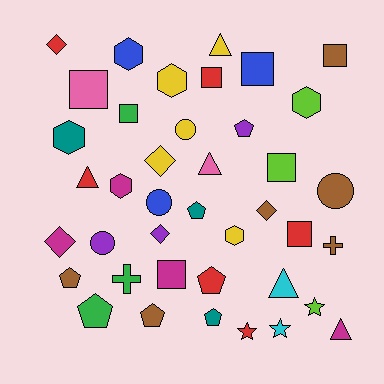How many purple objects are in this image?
There are 3 purple objects.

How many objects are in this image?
There are 40 objects.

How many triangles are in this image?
There are 5 triangles.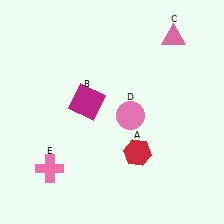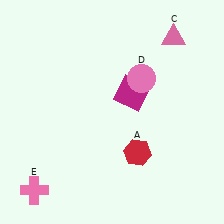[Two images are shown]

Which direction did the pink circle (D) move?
The pink circle (D) moved up.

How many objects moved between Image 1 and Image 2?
3 objects moved between the two images.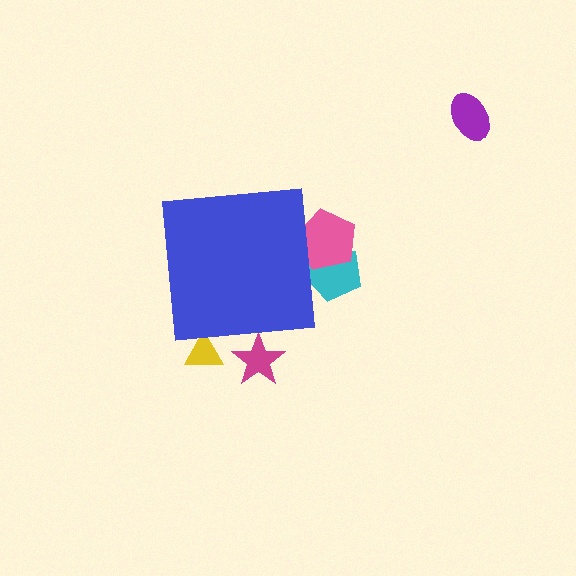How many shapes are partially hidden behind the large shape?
4 shapes are partially hidden.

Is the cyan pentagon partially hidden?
Yes, the cyan pentagon is partially hidden behind the blue square.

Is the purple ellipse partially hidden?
No, the purple ellipse is fully visible.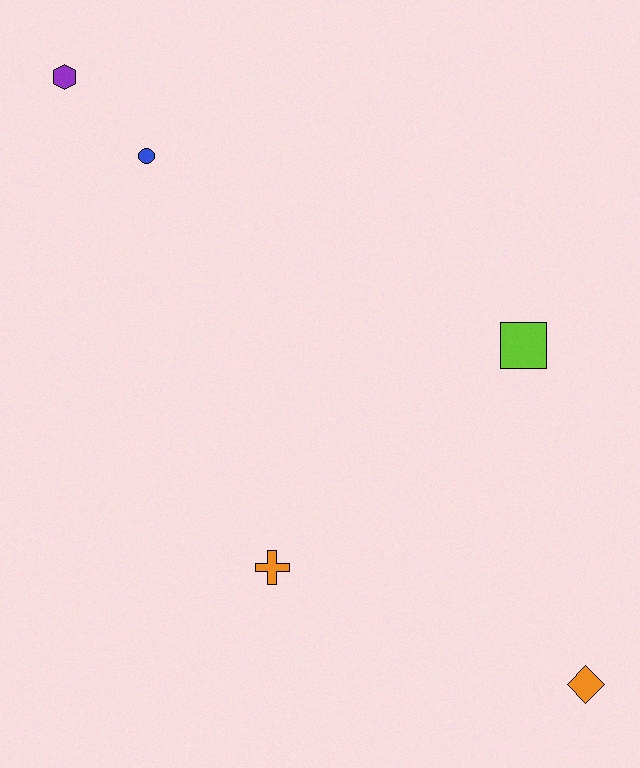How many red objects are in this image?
There are no red objects.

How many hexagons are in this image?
There is 1 hexagon.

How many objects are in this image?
There are 5 objects.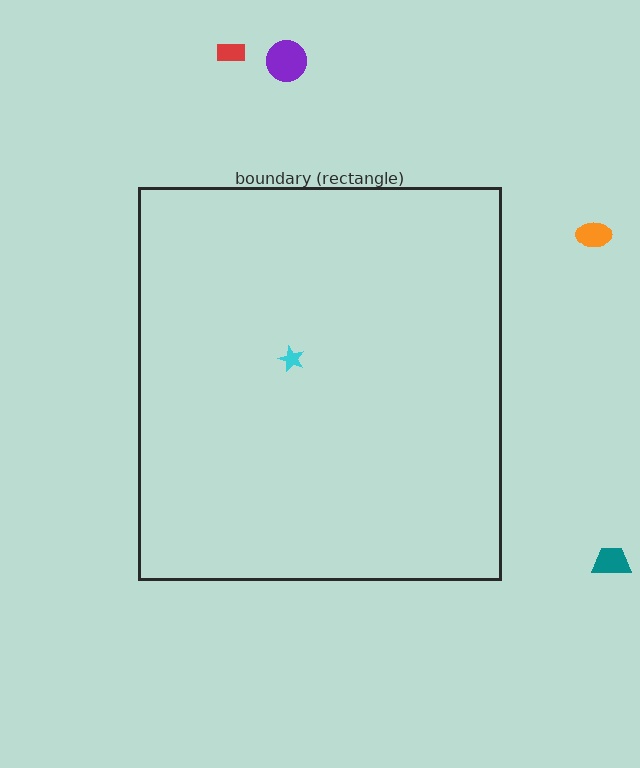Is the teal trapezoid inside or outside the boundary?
Outside.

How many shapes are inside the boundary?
1 inside, 4 outside.